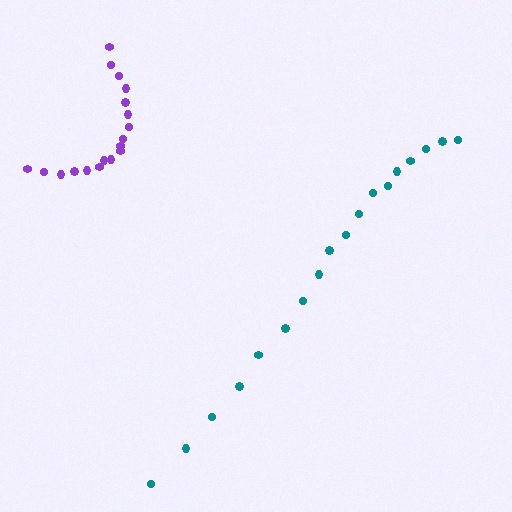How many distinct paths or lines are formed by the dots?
There are 2 distinct paths.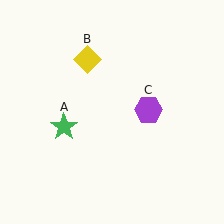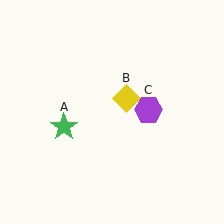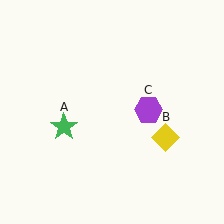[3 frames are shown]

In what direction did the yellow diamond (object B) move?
The yellow diamond (object B) moved down and to the right.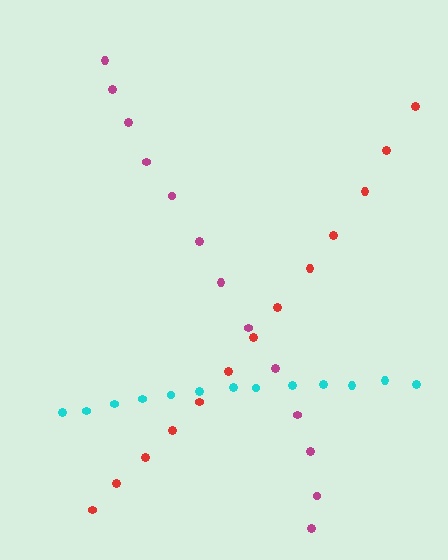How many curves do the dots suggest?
There are 3 distinct paths.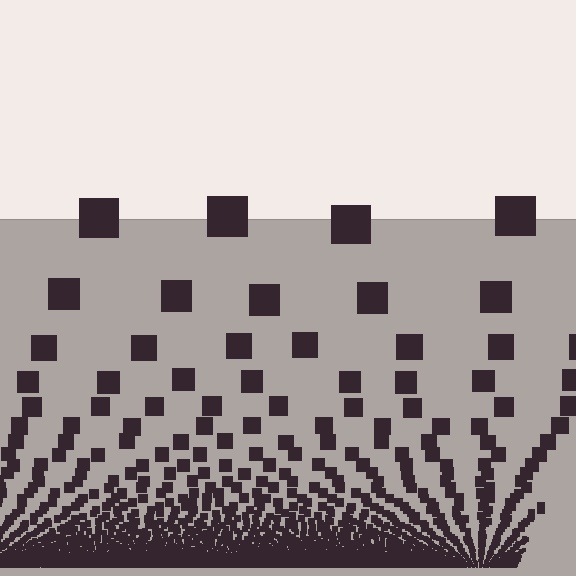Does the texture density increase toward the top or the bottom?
Density increases toward the bottom.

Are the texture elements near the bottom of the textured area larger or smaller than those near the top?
Smaller. The gradient is inverted — elements near the bottom are smaller and denser.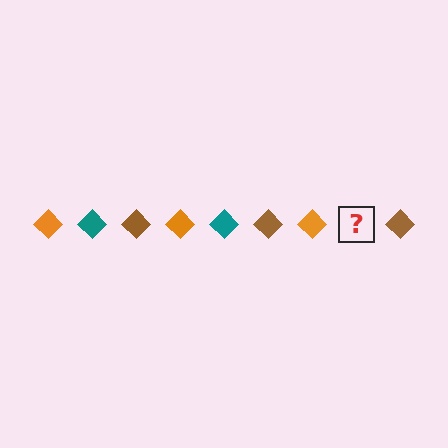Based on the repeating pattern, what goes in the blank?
The blank should be a teal diamond.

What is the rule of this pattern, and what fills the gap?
The rule is that the pattern cycles through orange, teal, brown diamonds. The gap should be filled with a teal diamond.